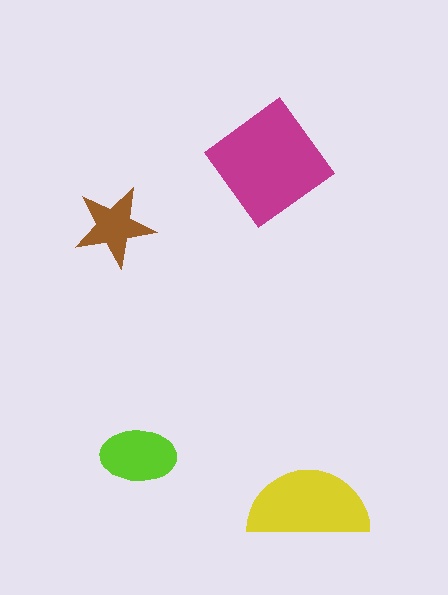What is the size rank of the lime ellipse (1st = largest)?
3rd.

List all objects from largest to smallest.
The magenta diamond, the yellow semicircle, the lime ellipse, the brown star.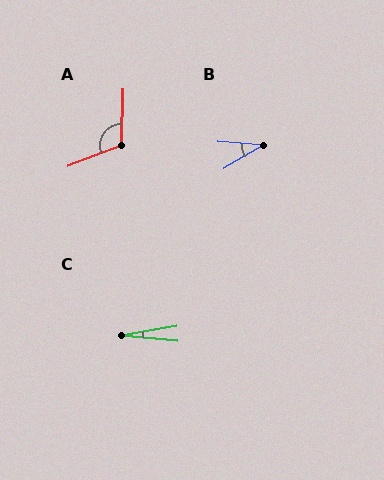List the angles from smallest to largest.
C (15°), B (35°), A (112°).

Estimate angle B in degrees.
Approximately 35 degrees.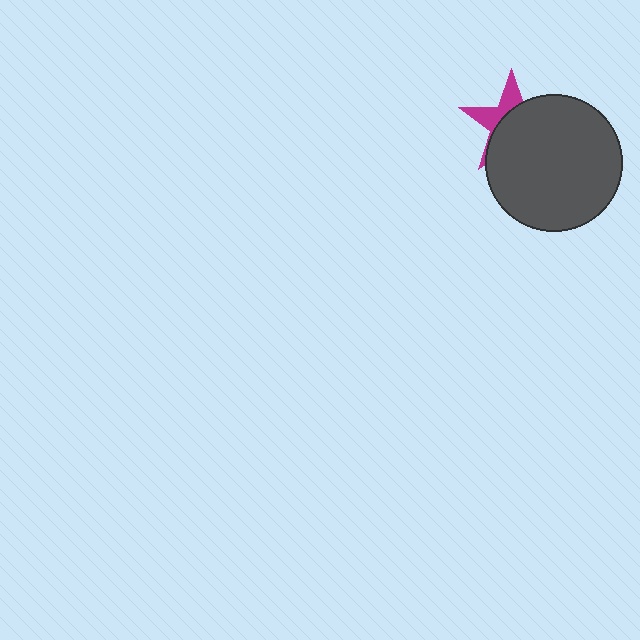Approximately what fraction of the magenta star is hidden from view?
Roughly 66% of the magenta star is hidden behind the dark gray circle.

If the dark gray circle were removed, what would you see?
You would see the complete magenta star.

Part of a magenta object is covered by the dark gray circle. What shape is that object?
It is a star.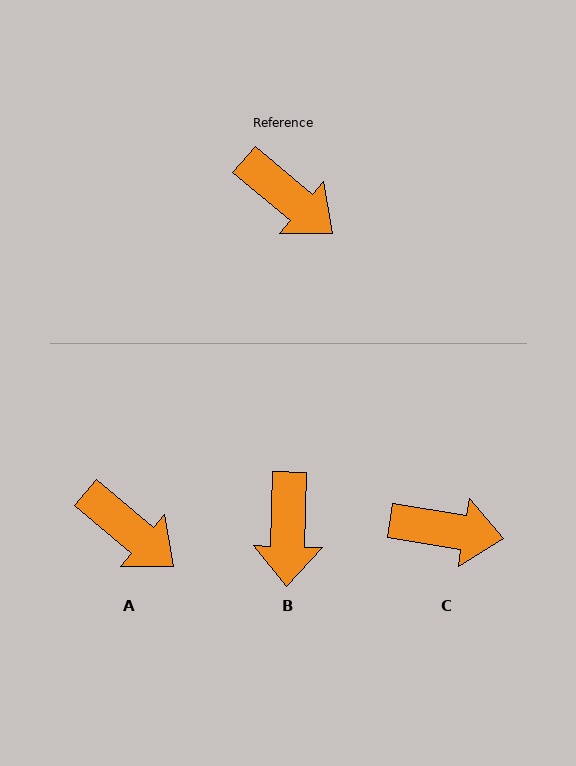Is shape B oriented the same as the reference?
No, it is off by about 51 degrees.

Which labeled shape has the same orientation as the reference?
A.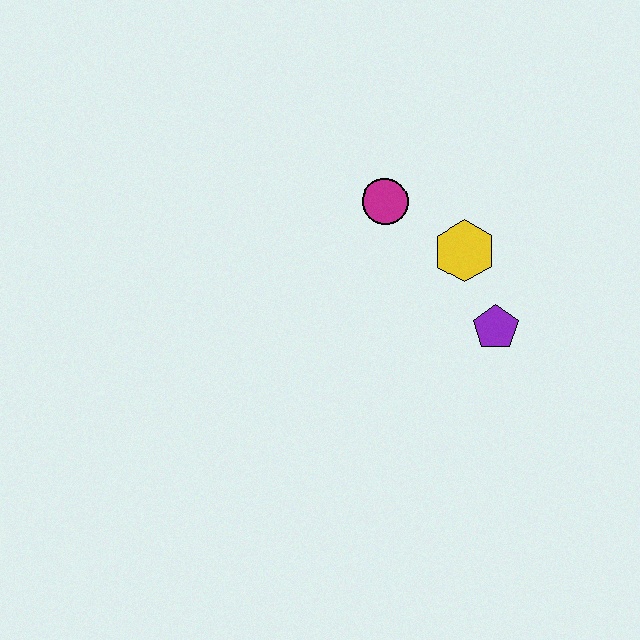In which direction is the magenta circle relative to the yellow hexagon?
The magenta circle is to the left of the yellow hexagon.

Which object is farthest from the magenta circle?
The purple pentagon is farthest from the magenta circle.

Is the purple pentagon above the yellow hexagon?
No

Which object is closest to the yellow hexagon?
The purple pentagon is closest to the yellow hexagon.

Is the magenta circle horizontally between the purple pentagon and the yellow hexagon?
No